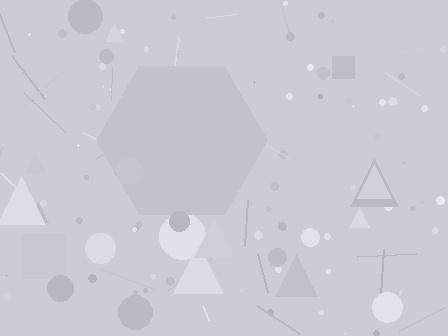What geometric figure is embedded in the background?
A hexagon is embedded in the background.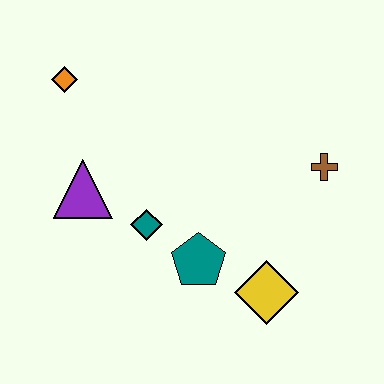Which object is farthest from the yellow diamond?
The orange diamond is farthest from the yellow diamond.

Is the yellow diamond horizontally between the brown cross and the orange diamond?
Yes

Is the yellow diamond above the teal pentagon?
No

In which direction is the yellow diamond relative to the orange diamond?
The yellow diamond is below the orange diamond.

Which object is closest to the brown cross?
The yellow diamond is closest to the brown cross.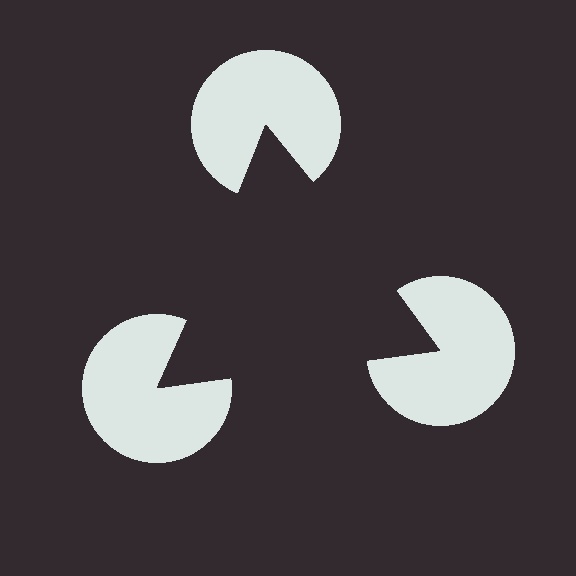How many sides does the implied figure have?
3 sides.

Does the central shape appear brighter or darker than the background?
It typically appears slightly darker than the background, even though no actual brightness change is drawn.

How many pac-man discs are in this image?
There are 3 — one at each vertex of the illusory triangle.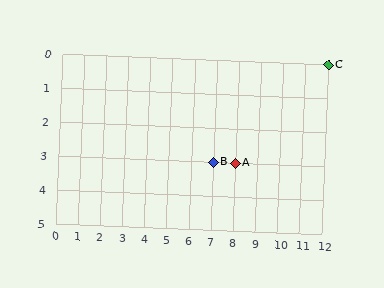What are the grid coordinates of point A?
Point A is at grid coordinates (8, 3).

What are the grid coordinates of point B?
Point B is at grid coordinates (7, 3).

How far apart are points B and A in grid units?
Points B and A are 1 column apart.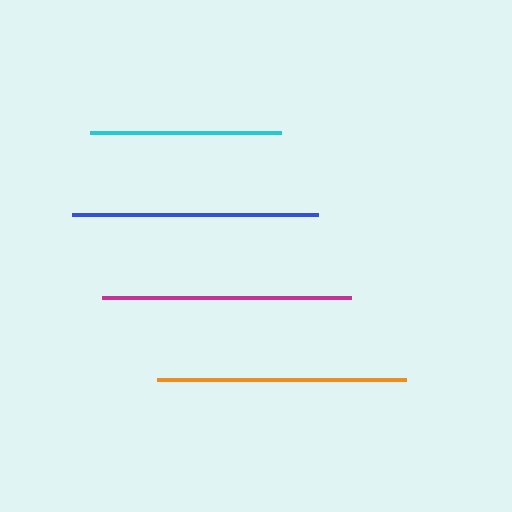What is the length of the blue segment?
The blue segment is approximately 246 pixels long.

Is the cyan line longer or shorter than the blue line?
The blue line is longer than the cyan line.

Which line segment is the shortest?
The cyan line is the shortest at approximately 191 pixels.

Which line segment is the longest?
The orange line is the longest at approximately 249 pixels.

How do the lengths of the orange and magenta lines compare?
The orange and magenta lines are approximately the same length.